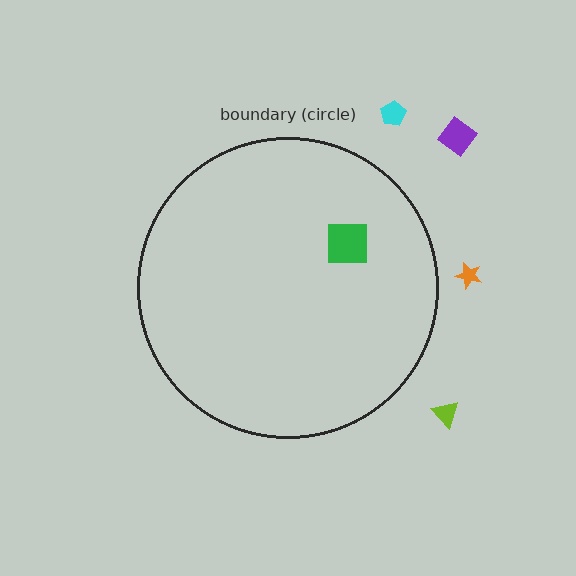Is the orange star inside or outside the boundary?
Outside.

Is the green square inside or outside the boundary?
Inside.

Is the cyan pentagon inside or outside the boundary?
Outside.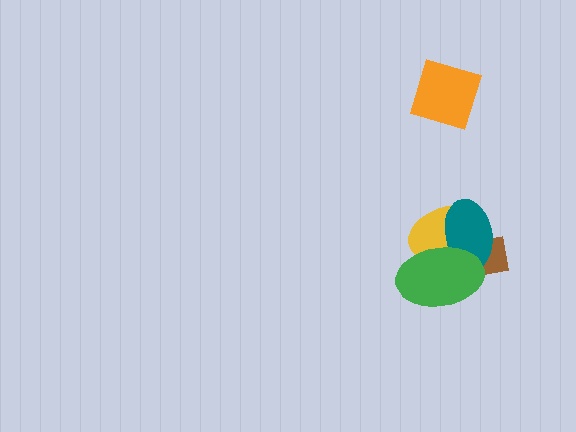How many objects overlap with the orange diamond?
0 objects overlap with the orange diamond.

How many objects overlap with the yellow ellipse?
3 objects overlap with the yellow ellipse.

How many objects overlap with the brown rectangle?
3 objects overlap with the brown rectangle.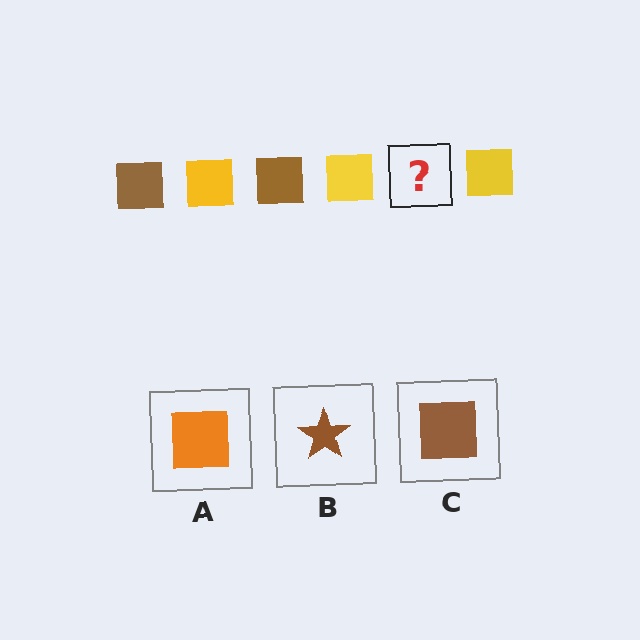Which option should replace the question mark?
Option C.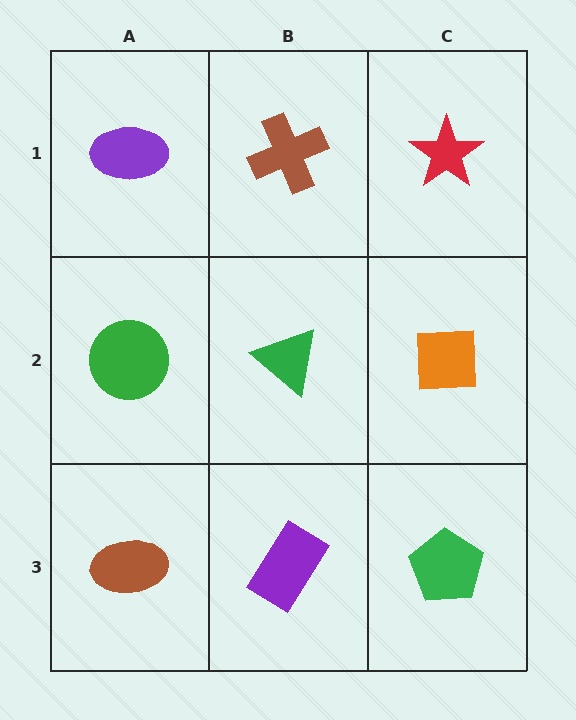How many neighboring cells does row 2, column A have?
3.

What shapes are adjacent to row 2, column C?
A red star (row 1, column C), a green pentagon (row 3, column C), a green triangle (row 2, column B).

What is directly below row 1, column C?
An orange square.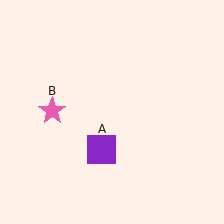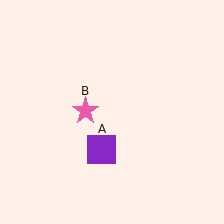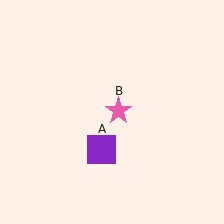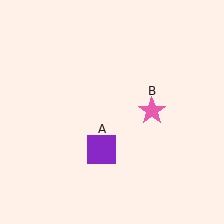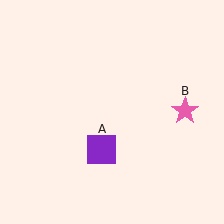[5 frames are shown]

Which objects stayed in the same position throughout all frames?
Purple square (object A) remained stationary.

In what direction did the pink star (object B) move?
The pink star (object B) moved right.